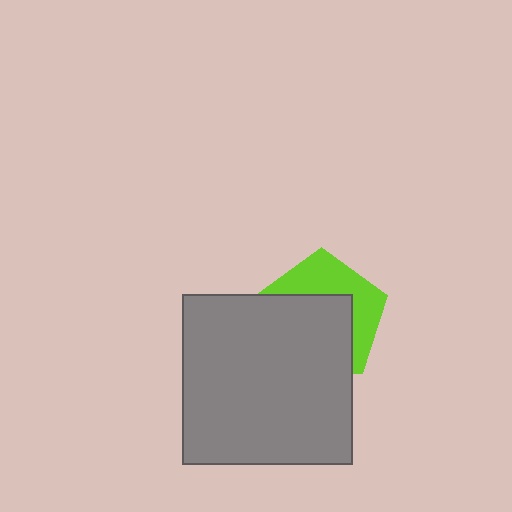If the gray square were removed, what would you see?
You would see the complete lime pentagon.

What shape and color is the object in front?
The object in front is a gray square.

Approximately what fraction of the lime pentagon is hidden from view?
Roughly 59% of the lime pentagon is hidden behind the gray square.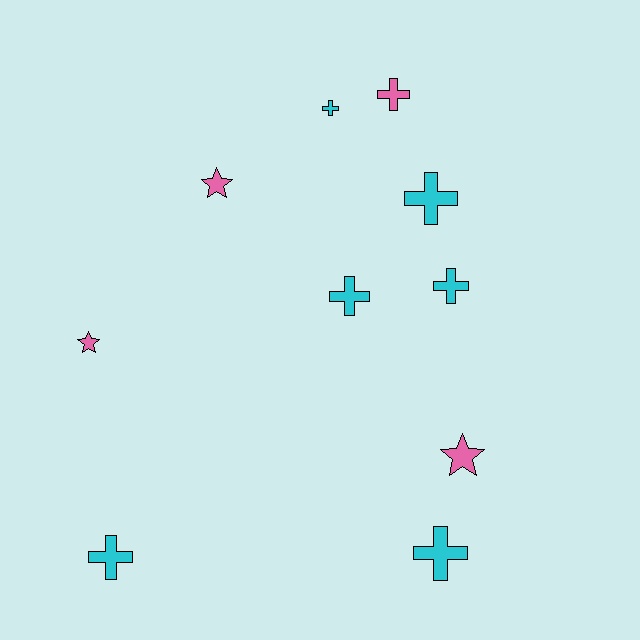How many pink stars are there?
There are 3 pink stars.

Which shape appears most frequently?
Cross, with 7 objects.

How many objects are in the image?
There are 10 objects.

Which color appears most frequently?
Cyan, with 6 objects.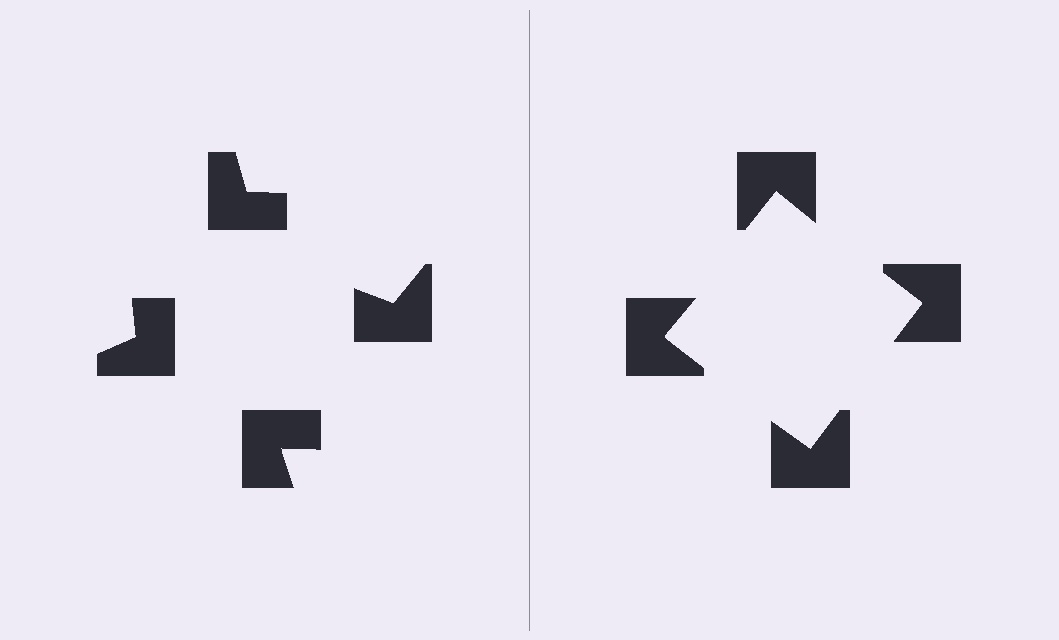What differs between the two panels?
The notched squares are positioned identically on both sides; only the wedge orientations differ. On the right they align to a square; on the left they are misaligned.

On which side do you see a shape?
An illusory square appears on the right side. On the left side the wedge cuts are rotated, so no coherent shape forms.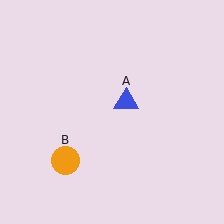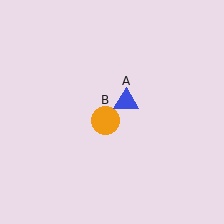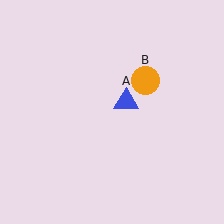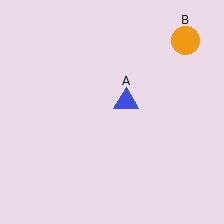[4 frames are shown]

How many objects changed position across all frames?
1 object changed position: orange circle (object B).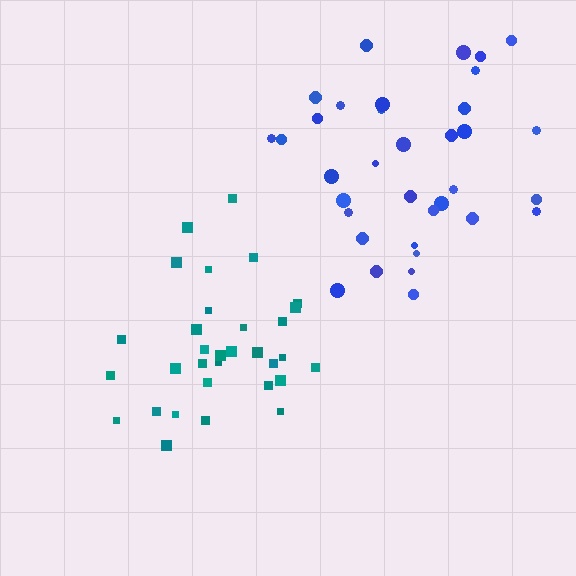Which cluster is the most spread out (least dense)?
Blue.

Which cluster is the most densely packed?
Teal.